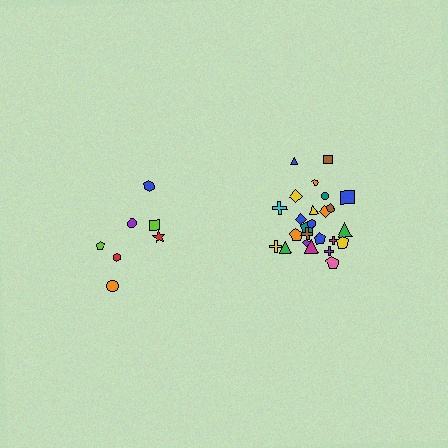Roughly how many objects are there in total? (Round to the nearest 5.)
Roughly 30 objects in total.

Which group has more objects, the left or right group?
The right group.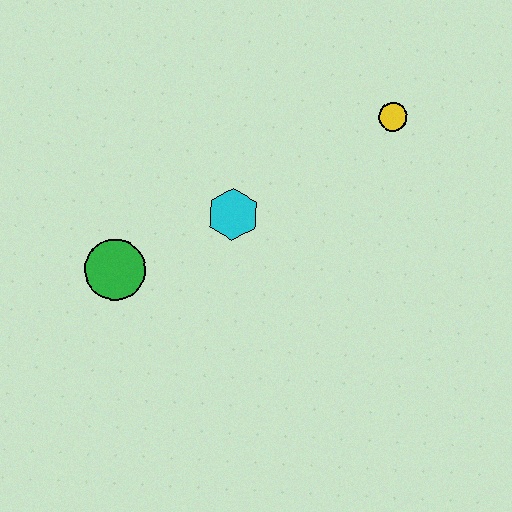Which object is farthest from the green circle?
The yellow circle is farthest from the green circle.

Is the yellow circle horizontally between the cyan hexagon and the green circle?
No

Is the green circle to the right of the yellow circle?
No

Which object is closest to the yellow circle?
The cyan hexagon is closest to the yellow circle.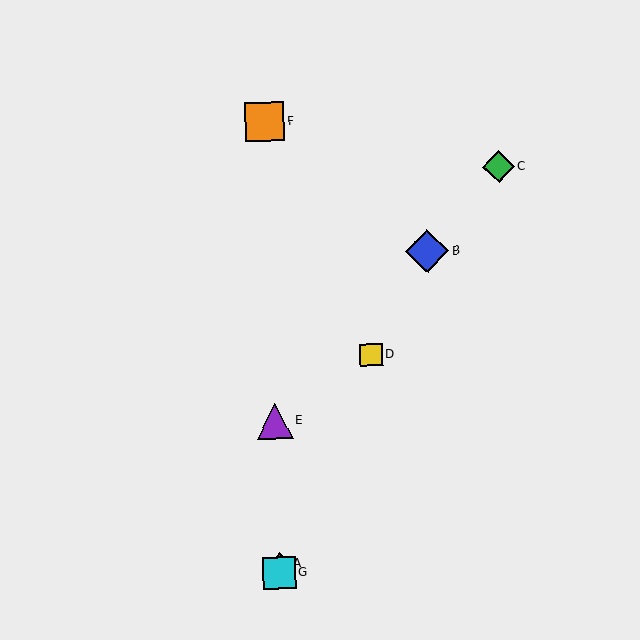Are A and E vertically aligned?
Yes, both are at x≈279.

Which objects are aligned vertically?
Objects A, E, F, G are aligned vertically.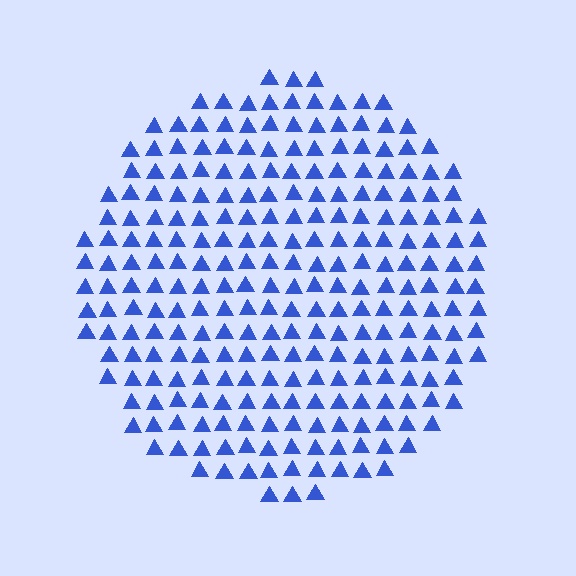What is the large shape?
The large shape is a circle.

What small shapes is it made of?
It is made of small triangles.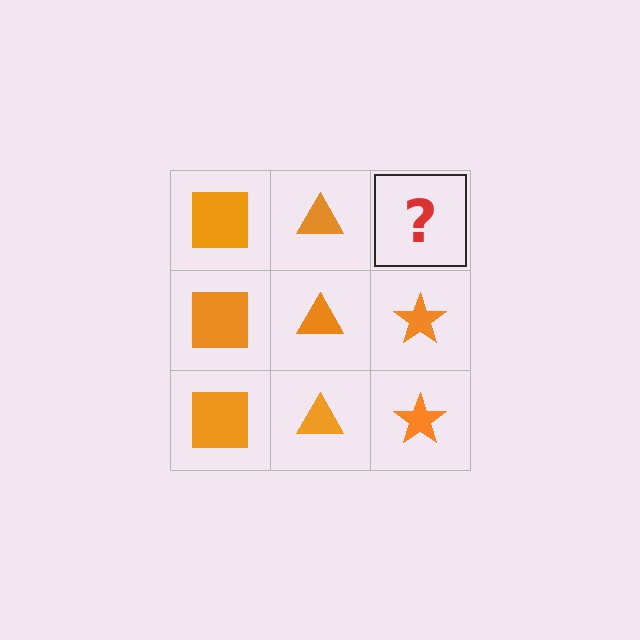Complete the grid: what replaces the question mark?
The question mark should be replaced with an orange star.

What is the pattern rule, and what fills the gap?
The rule is that each column has a consistent shape. The gap should be filled with an orange star.